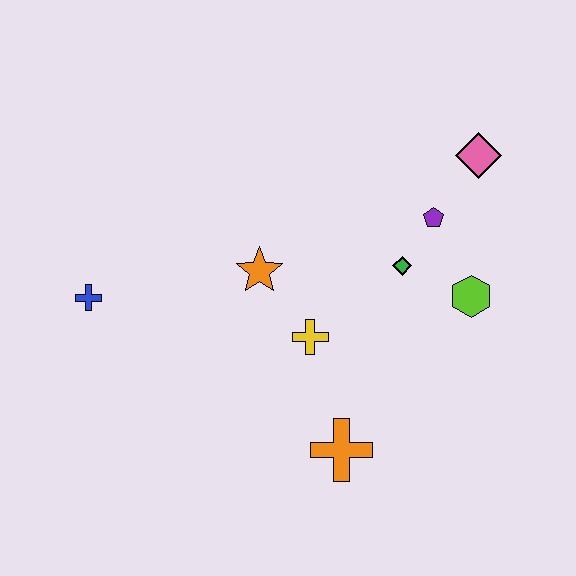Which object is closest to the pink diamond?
The purple pentagon is closest to the pink diamond.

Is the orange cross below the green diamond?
Yes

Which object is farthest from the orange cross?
The pink diamond is farthest from the orange cross.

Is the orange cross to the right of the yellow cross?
Yes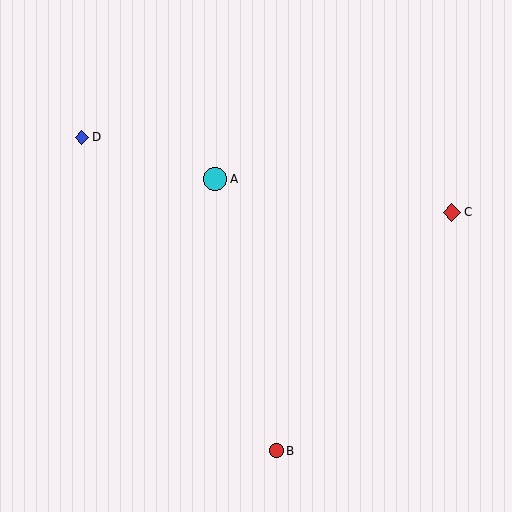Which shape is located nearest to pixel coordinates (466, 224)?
The red diamond (labeled C) at (452, 212) is nearest to that location.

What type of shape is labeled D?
Shape D is a blue diamond.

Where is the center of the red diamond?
The center of the red diamond is at (452, 212).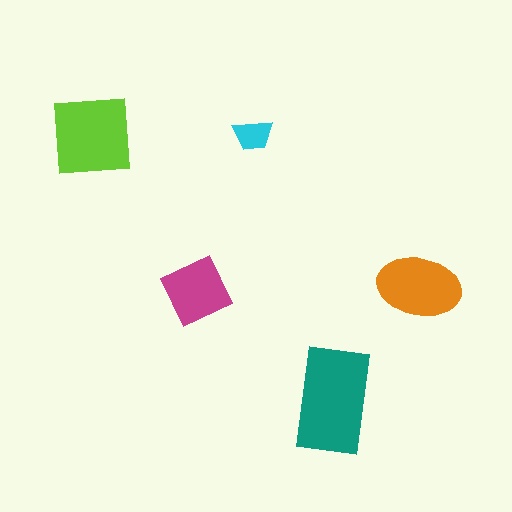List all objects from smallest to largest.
The cyan trapezoid, the magenta square, the orange ellipse, the lime square, the teal rectangle.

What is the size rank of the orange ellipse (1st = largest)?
3rd.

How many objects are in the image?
There are 5 objects in the image.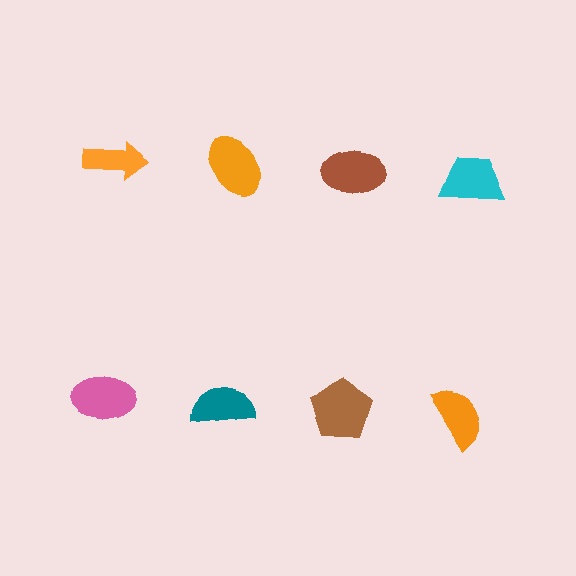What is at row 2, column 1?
A pink ellipse.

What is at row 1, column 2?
An orange ellipse.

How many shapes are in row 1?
4 shapes.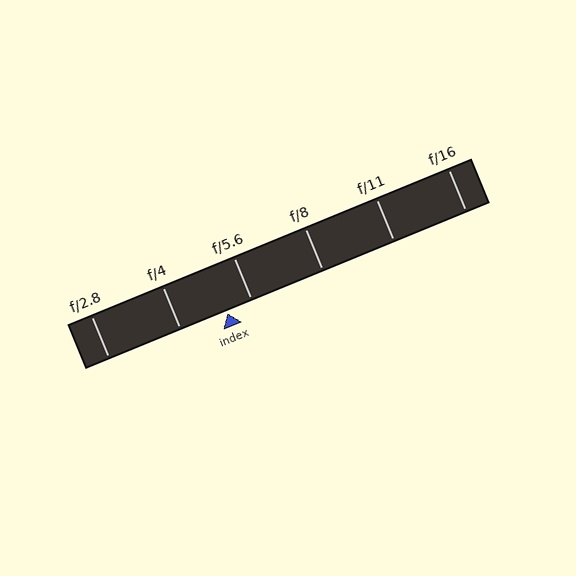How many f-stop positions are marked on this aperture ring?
There are 6 f-stop positions marked.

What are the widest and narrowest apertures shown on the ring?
The widest aperture shown is f/2.8 and the narrowest is f/16.